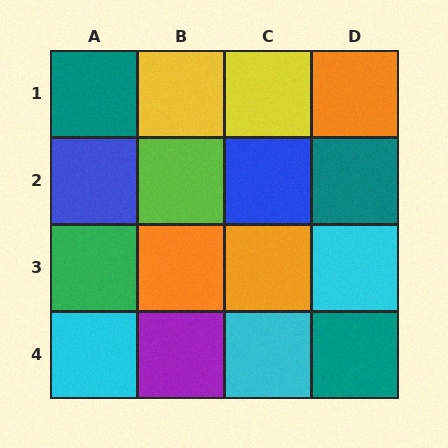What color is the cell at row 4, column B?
Purple.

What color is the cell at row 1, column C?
Yellow.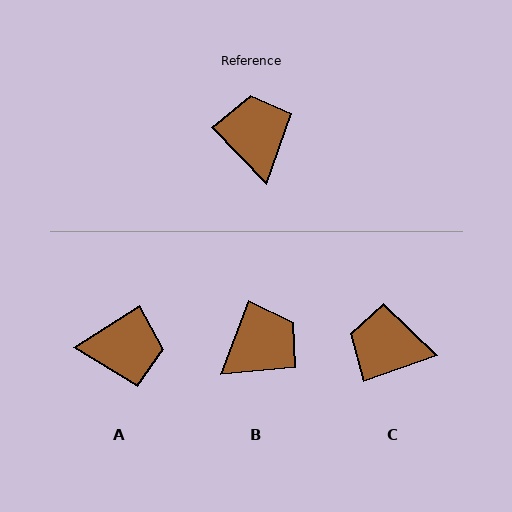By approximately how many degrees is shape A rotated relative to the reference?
Approximately 102 degrees clockwise.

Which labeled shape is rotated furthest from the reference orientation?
A, about 102 degrees away.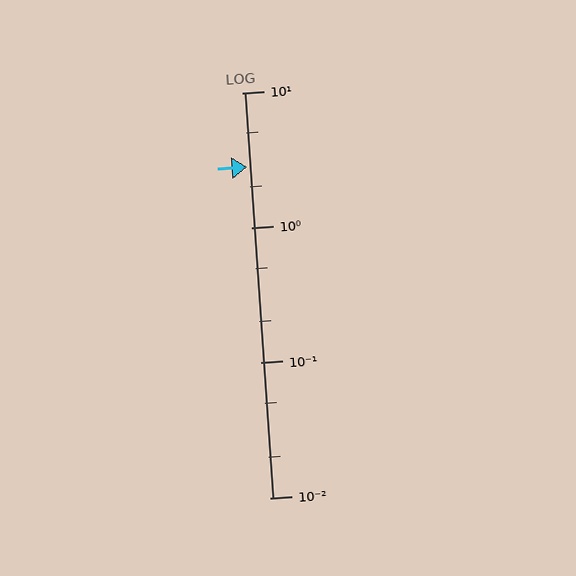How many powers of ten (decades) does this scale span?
The scale spans 3 decades, from 0.01 to 10.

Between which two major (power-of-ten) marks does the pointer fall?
The pointer is between 1 and 10.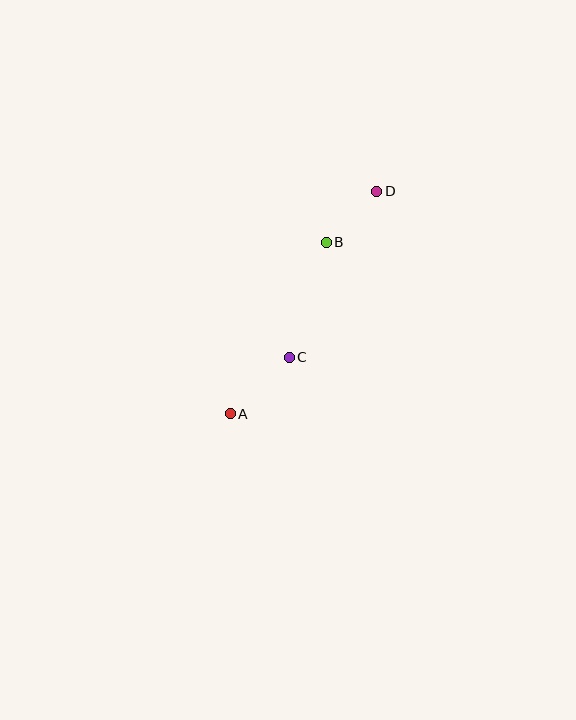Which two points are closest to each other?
Points B and D are closest to each other.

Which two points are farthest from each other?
Points A and D are farthest from each other.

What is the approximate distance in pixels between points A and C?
The distance between A and C is approximately 82 pixels.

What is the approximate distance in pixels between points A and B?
The distance between A and B is approximately 196 pixels.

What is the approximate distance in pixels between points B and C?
The distance between B and C is approximately 121 pixels.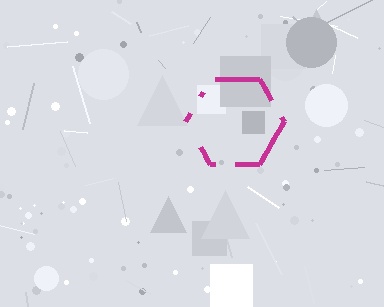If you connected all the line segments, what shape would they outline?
They would outline a hexagon.